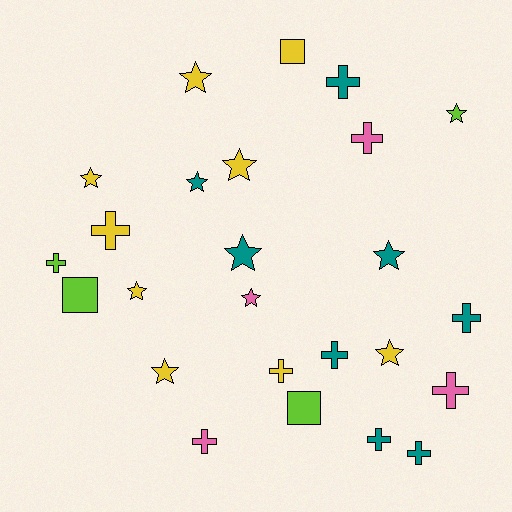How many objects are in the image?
There are 25 objects.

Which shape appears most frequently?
Cross, with 11 objects.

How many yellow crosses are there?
There are 2 yellow crosses.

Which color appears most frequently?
Yellow, with 9 objects.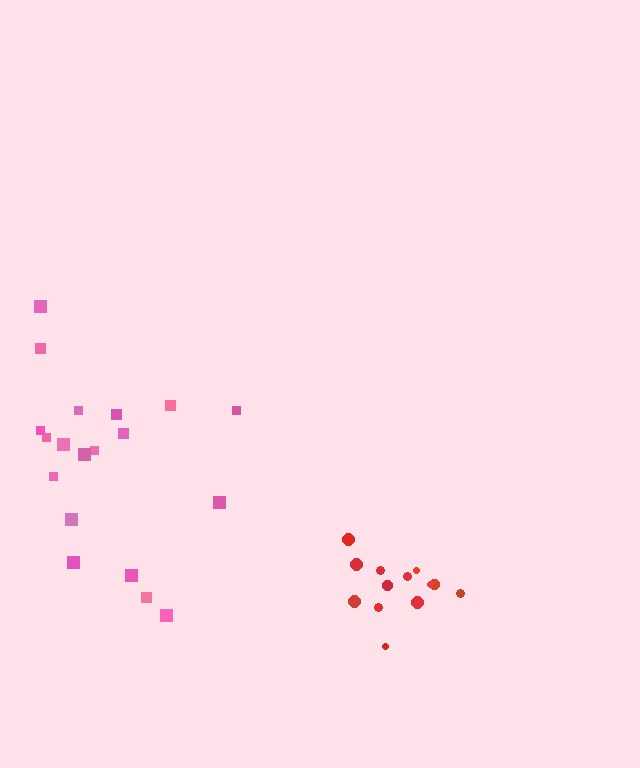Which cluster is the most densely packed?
Red.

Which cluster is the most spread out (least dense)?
Pink.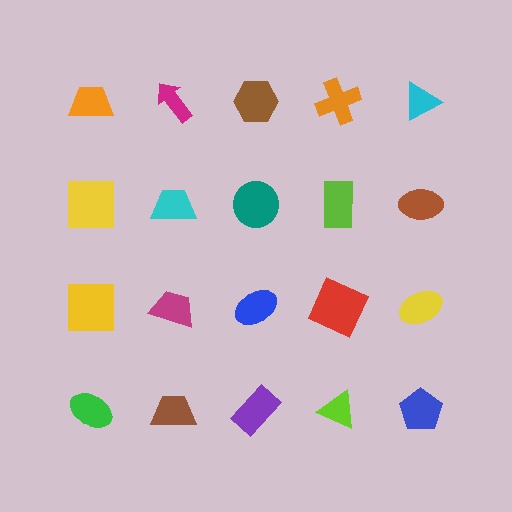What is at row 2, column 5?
A brown ellipse.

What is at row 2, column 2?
A cyan trapezoid.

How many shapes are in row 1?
5 shapes.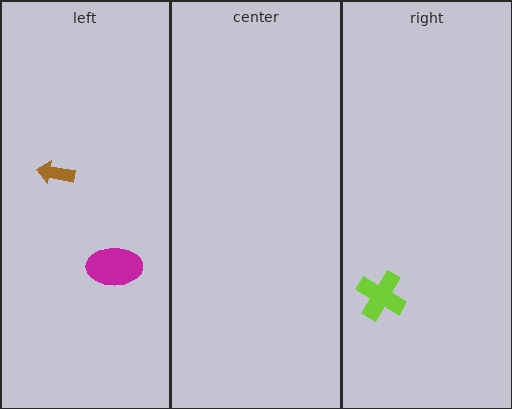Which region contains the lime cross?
The right region.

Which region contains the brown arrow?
The left region.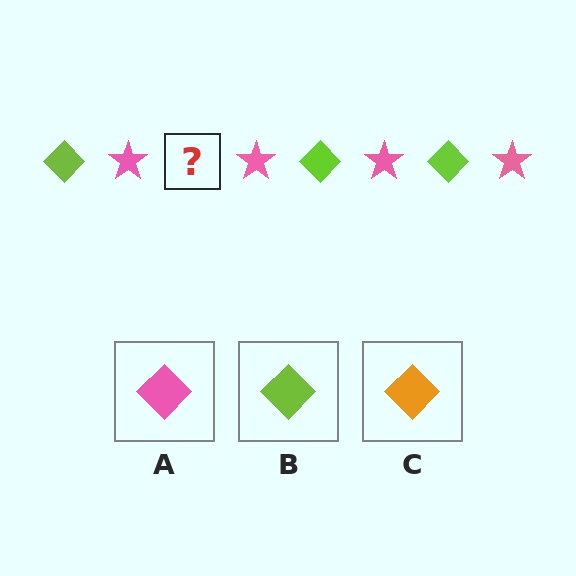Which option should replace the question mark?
Option B.